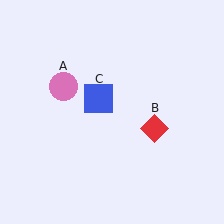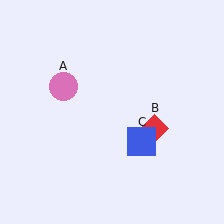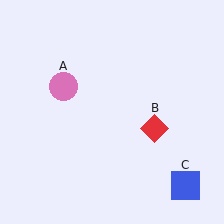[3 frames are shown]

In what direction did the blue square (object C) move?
The blue square (object C) moved down and to the right.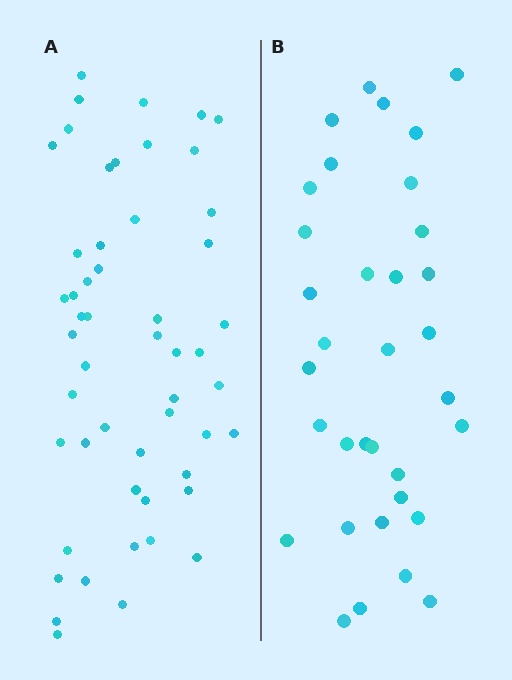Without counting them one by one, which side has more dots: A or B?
Region A (the left region) has more dots.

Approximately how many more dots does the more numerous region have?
Region A has approximately 20 more dots than region B.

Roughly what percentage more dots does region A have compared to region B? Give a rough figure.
About 55% more.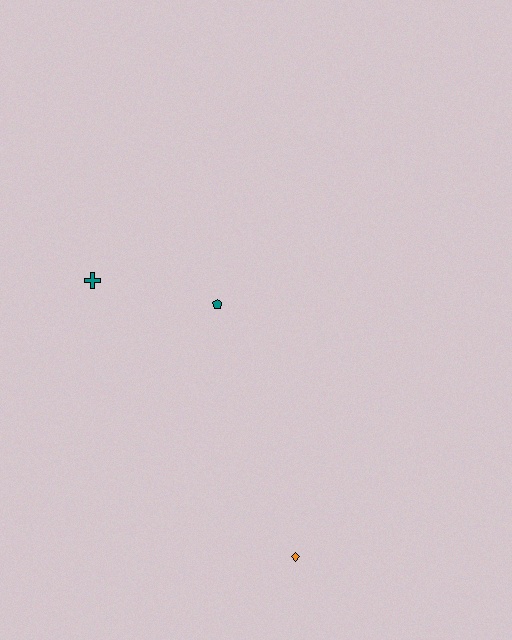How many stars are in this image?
There are no stars.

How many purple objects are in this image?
There are no purple objects.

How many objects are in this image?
There are 3 objects.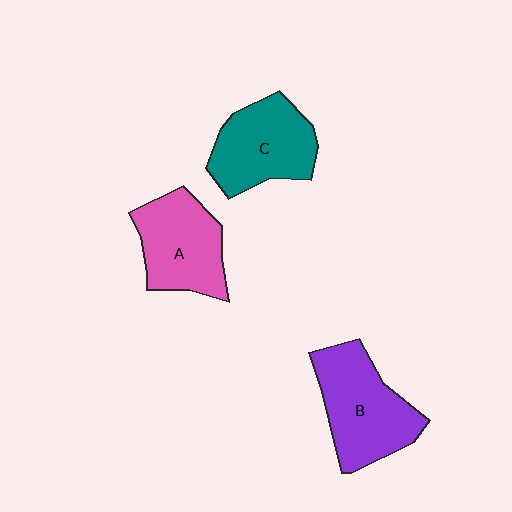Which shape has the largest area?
Shape B (purple).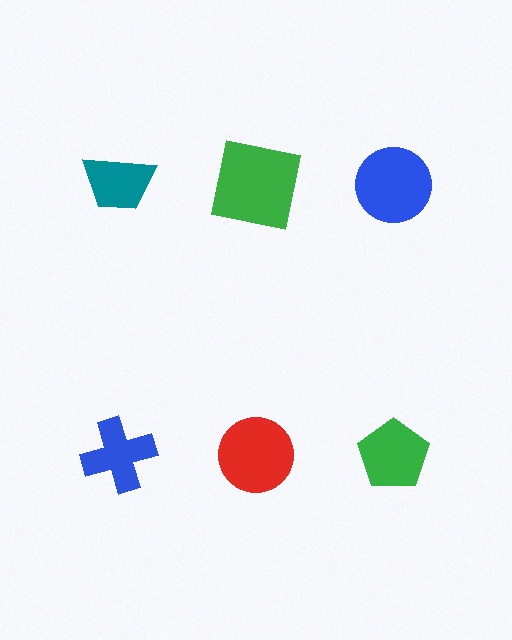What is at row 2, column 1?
A blue cross.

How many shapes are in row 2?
3 shapes.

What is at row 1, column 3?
A blue circle.